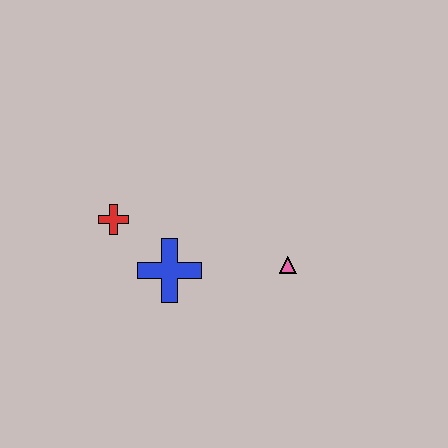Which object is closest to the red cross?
The blue cross is closest to the red cross.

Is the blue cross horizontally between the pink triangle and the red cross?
Yes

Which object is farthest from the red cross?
The pink triangle is farthest from the red cross.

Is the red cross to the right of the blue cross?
No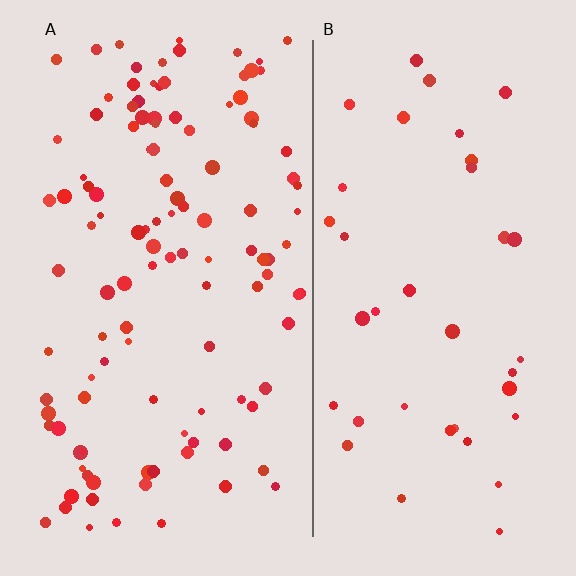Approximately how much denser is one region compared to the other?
Approximately 3.0× — region A over region B.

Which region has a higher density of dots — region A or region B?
A (the left).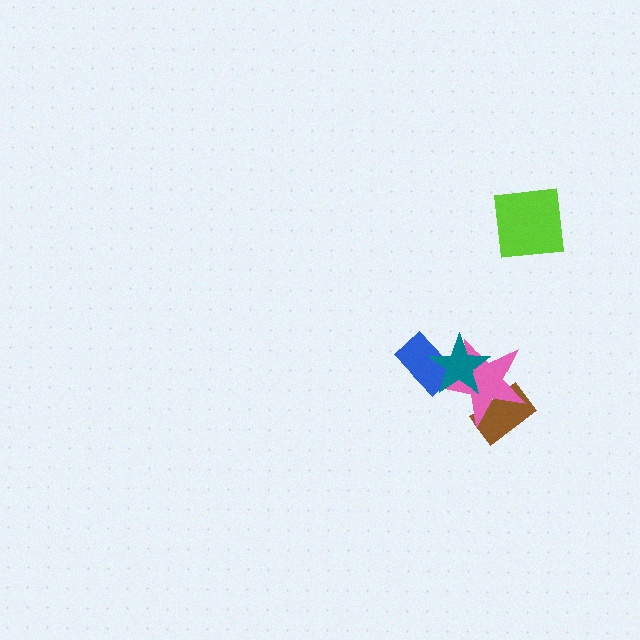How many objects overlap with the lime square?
0 objects overlap with the lime square.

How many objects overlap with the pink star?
3 objects overlap with the pink star.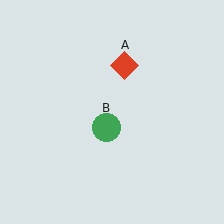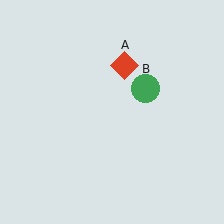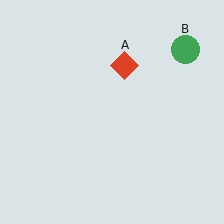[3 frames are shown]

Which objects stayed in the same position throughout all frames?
Red diamond (object A) remained stationary.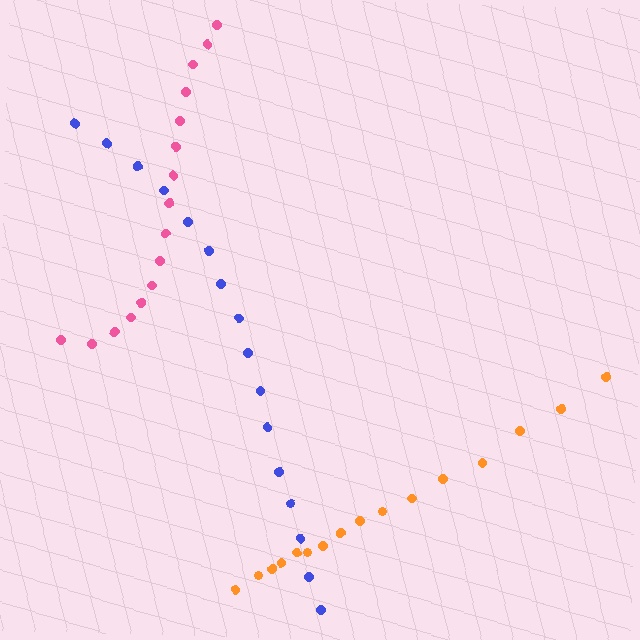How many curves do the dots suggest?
There are 3 distinct paths.